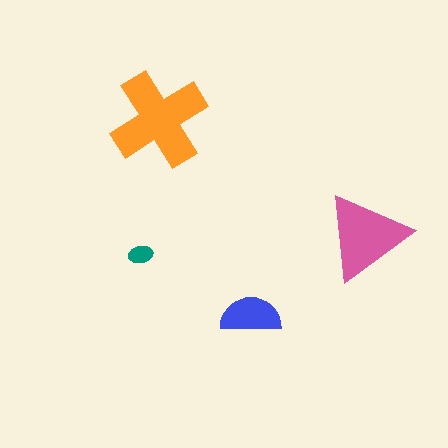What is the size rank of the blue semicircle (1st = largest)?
3rd.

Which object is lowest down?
The blue semicircle is bottommost.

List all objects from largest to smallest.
The orange cross, the pink triangle, the blue semicircle, the teal ellipse.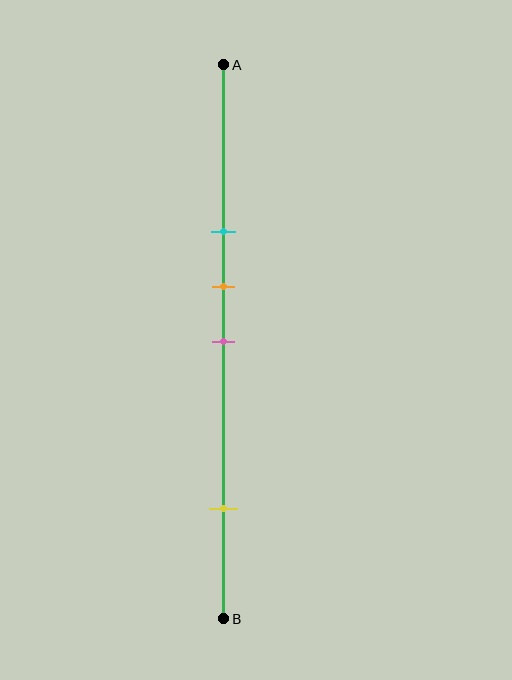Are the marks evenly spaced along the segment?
No, the marks are not evenly spaced.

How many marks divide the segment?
There are 4 marks dividing the segment.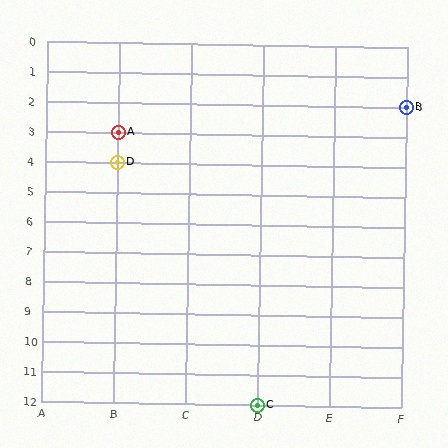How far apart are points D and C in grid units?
Points D and C are 2 columns and 8 rows apart (about 8.2 grid units diagonally).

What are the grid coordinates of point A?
Point A is at grid coordinates (B, 3).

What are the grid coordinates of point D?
Point D is at grid coordinates (B, 4).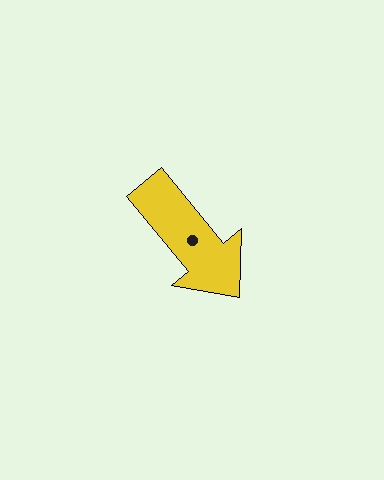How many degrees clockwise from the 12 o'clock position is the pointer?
Approximately 141 degrees.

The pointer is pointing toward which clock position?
Roughly 5 o'clock.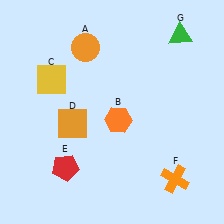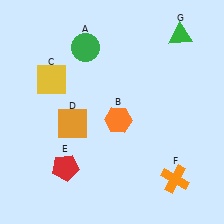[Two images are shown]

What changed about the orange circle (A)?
In Image 1, A is orange. In Image 2, it changed to green.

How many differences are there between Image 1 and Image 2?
There is 1 difference between the two images.